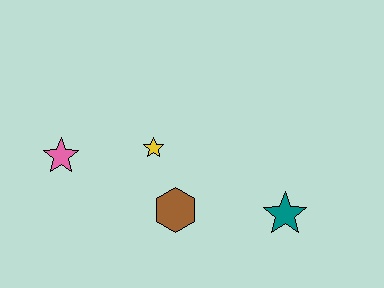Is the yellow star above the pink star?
Yes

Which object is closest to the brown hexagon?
The yellow star is closest to the brown hexagon.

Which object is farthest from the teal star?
The pink star is farthest from the teal star.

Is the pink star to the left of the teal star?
Yes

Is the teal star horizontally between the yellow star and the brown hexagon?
No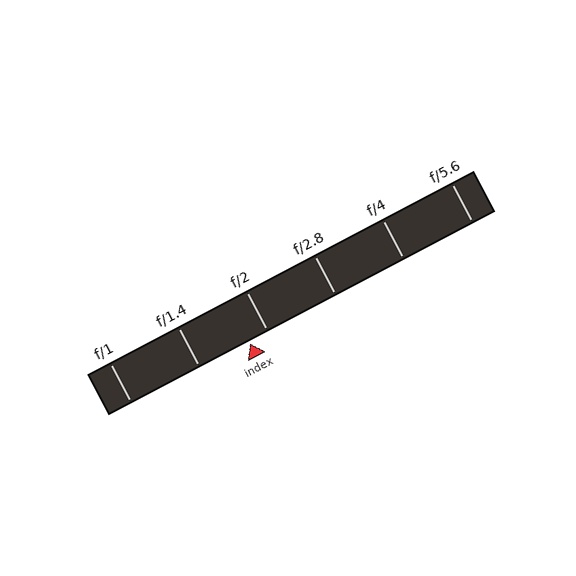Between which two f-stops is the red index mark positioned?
The index mark is between f/1.4 and f/2.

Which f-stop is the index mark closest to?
The index mark is closest to f/2.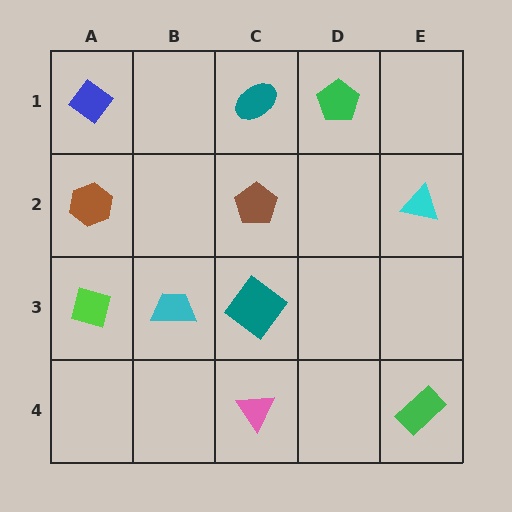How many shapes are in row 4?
2 shapes.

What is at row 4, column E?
A green rectangle.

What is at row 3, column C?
A teal diamond.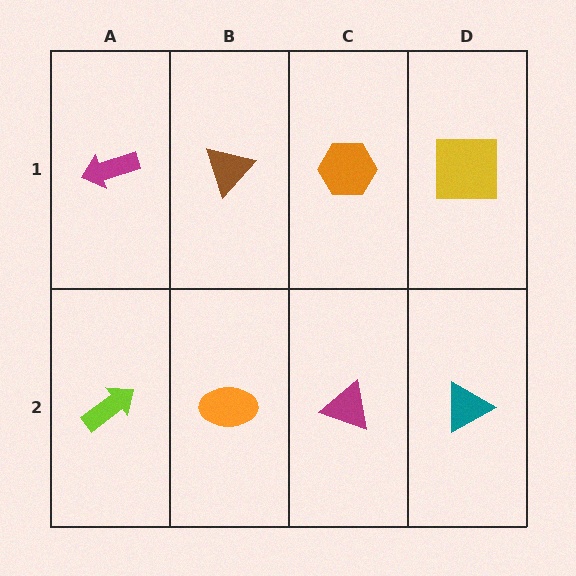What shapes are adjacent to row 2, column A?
A magenta arrow (row 1, column A), an orange ellipse (row 2, column B).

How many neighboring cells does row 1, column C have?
3.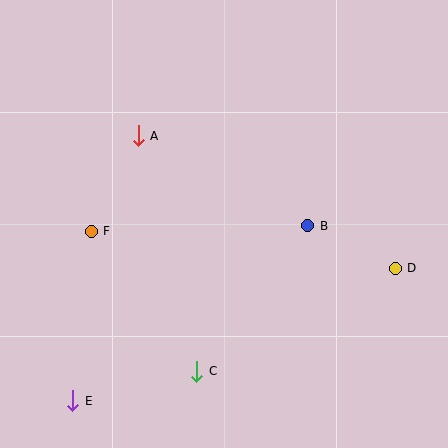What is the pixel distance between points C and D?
The distance between C and D is 224 pixels.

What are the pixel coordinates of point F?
Point F is at (91, 231).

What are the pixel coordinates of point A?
Point A is at (138, 136).